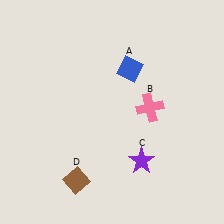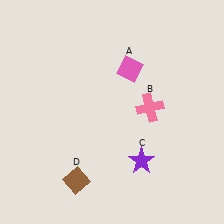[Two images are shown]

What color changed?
The diamond (A) changed from blue in Image 1 to pink in Image 2.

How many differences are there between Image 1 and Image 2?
There is 1 difference between the two images.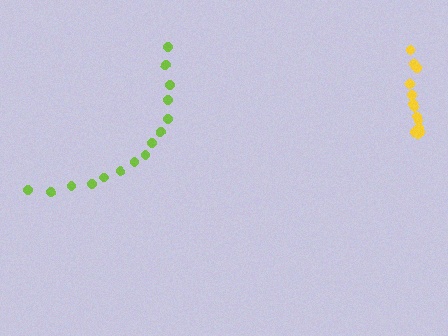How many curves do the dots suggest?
There are 2 distinct paths.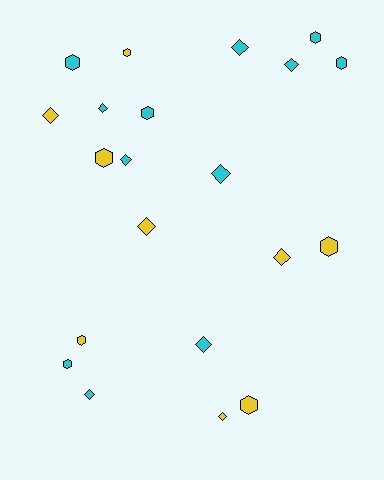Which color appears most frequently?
Cyan, with 12 objects.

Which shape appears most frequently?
Diamond, with 11 objects.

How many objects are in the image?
There are 21 objects.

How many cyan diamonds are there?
There are 7 cyan diamonds.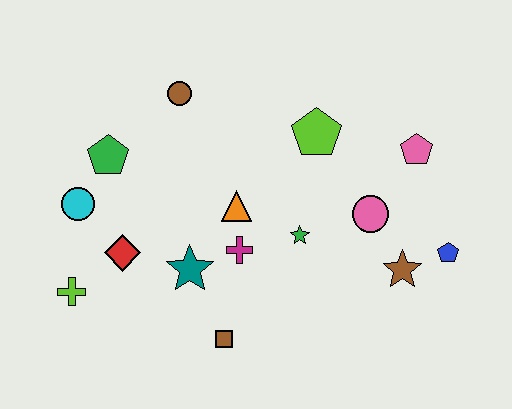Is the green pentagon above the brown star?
Yes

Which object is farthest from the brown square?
The pink pentagon is farthest from the brown square.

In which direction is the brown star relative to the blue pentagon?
The brown star is to the left of the blue pentagon.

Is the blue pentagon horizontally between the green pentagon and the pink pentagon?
No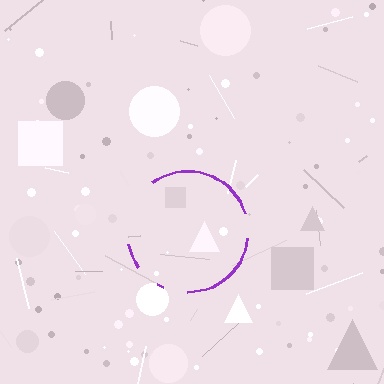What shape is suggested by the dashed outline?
The dashed outline suggests a circle.